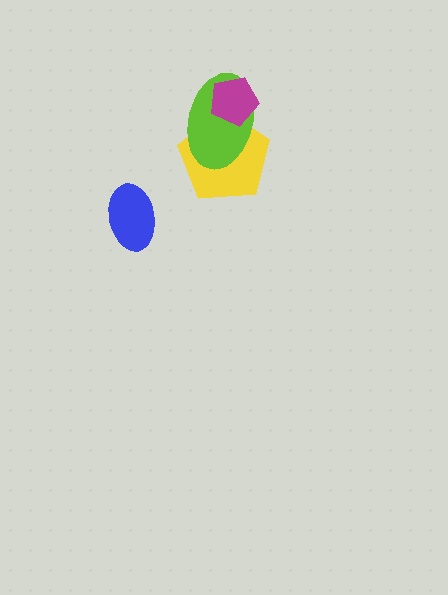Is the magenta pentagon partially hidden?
No, no other shape covers it.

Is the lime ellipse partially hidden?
Yes, it is partially covered by another shape.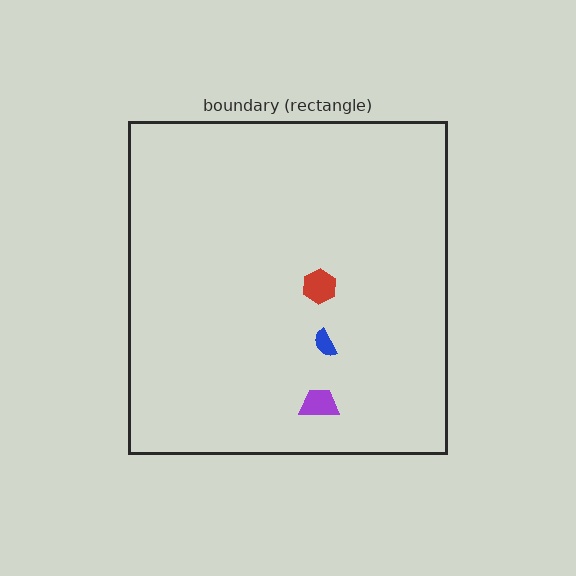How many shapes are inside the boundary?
3 inside, 0 outside.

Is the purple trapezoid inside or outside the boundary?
Inside.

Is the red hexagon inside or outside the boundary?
Inside.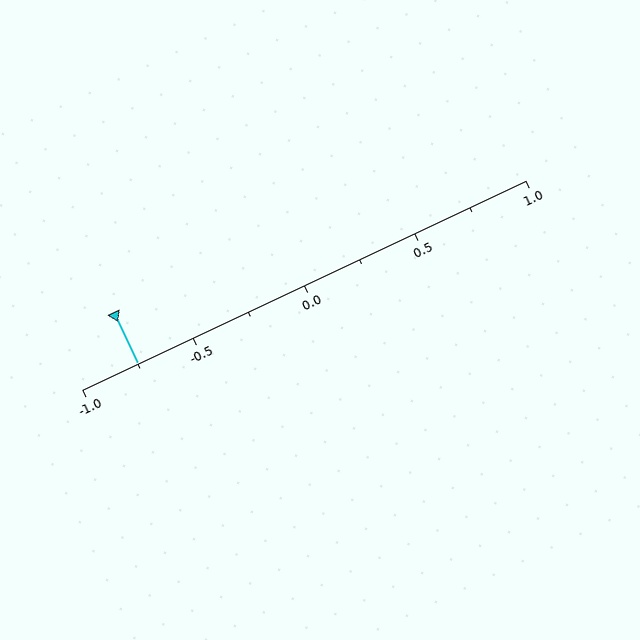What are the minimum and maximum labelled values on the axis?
The axis runs from -1.0 to 1.0.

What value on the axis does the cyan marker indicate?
The marker indicates approximately -0.75.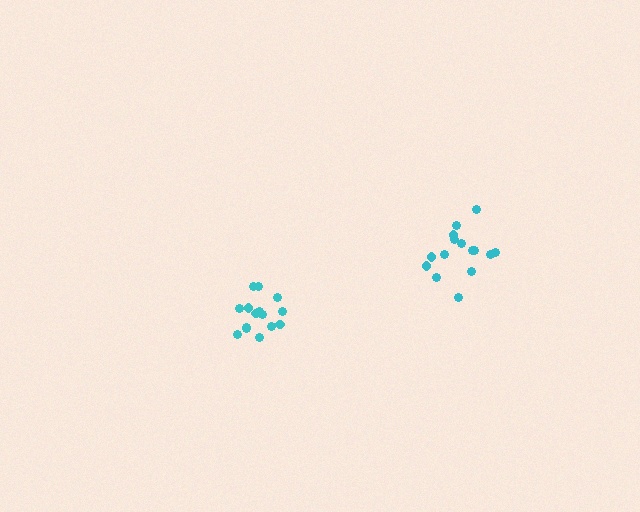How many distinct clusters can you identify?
There are 2 distinct clusters.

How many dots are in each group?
Group 1: 15 dots, Group 2: 15 dots (30 total).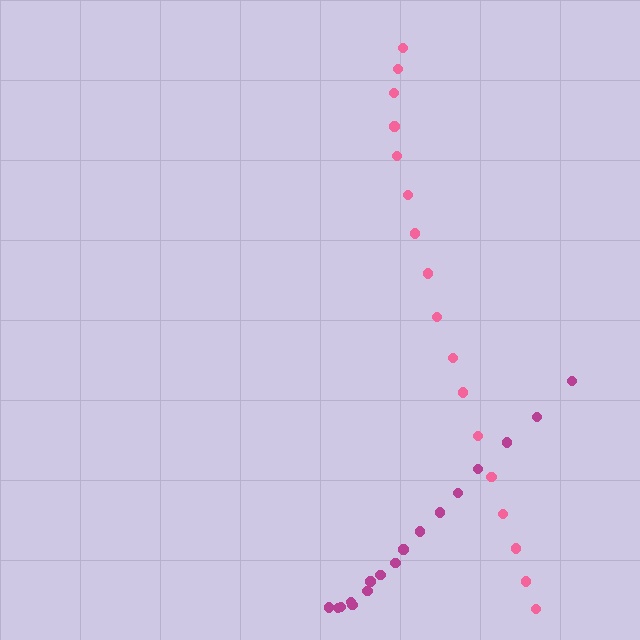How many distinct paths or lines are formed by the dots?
There are 2 distinct paths.